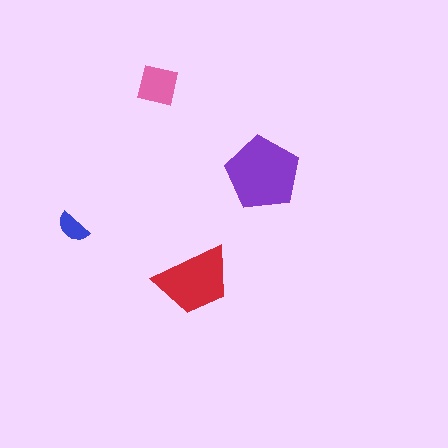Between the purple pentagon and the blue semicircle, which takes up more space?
The purple pentagon.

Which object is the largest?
The purple pentagon.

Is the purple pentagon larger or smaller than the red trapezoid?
Larger.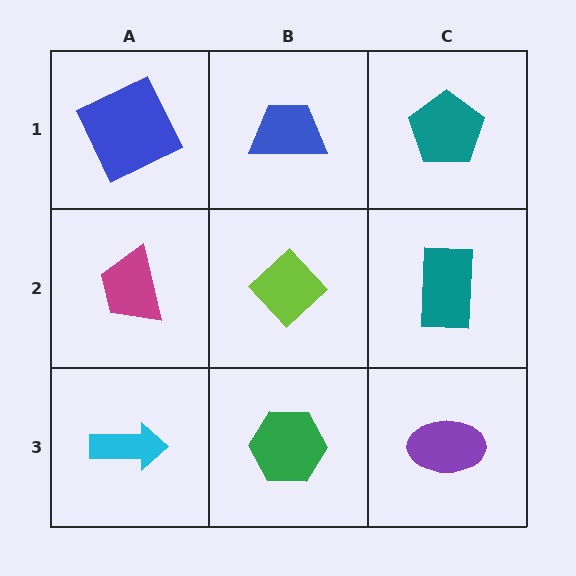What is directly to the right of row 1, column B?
A teal pentagon.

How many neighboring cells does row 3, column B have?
3.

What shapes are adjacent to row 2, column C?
A teal pentagon (row 1, column C), a purple ellipse (row 3, column C), a lime diamond (row 2, column B).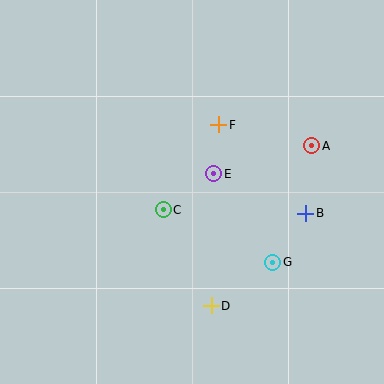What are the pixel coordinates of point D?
Point D is at (211, 306).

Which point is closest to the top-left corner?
Point F is closest to the top-left corner.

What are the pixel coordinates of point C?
Point C is at (163, 210).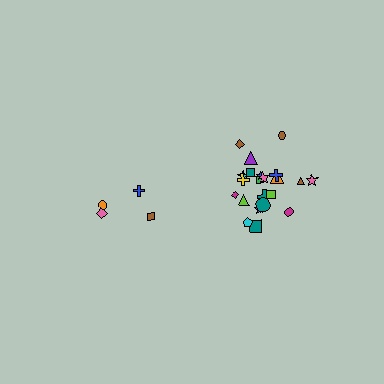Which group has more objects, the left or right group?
The right group.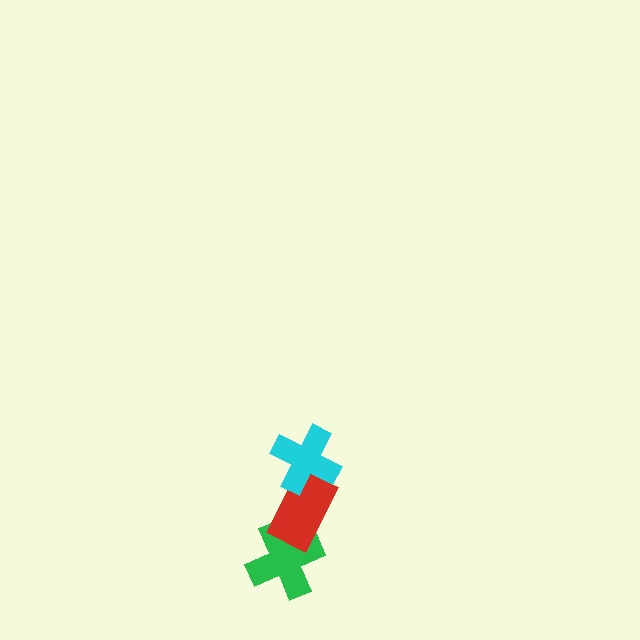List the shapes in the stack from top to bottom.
From top to bottom: the cyan cross, the red rectangle, the green cross.